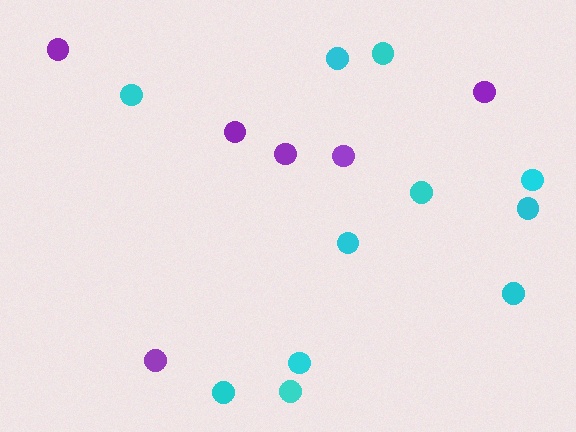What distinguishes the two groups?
There are 2 groups: one group of purple circles (6) and one group of cyan circles (11).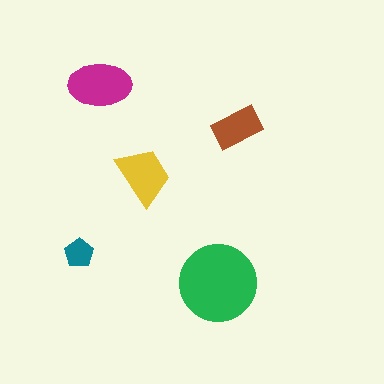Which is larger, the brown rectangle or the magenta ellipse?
The magenta ellipse.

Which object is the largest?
The green circle.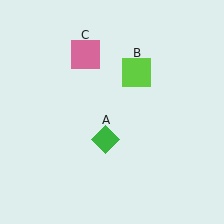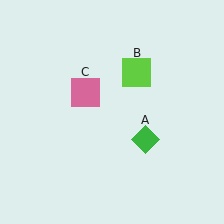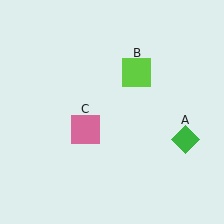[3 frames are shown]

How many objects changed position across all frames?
2 objects changed position: green diamond (object A), pink square (object C).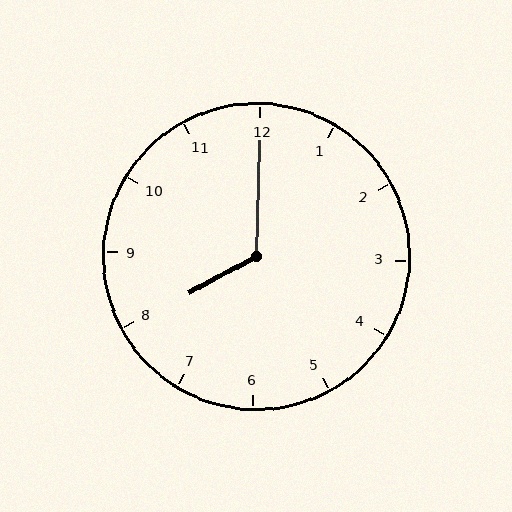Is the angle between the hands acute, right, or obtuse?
It is obtuse.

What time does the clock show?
8:00.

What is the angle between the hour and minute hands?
Approximately 120 degrees.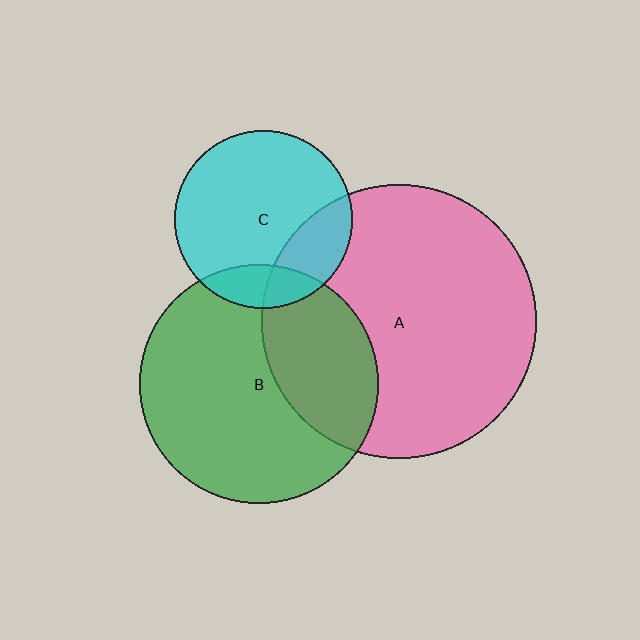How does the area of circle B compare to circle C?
Approximately 1.8 times.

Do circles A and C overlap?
Yes.